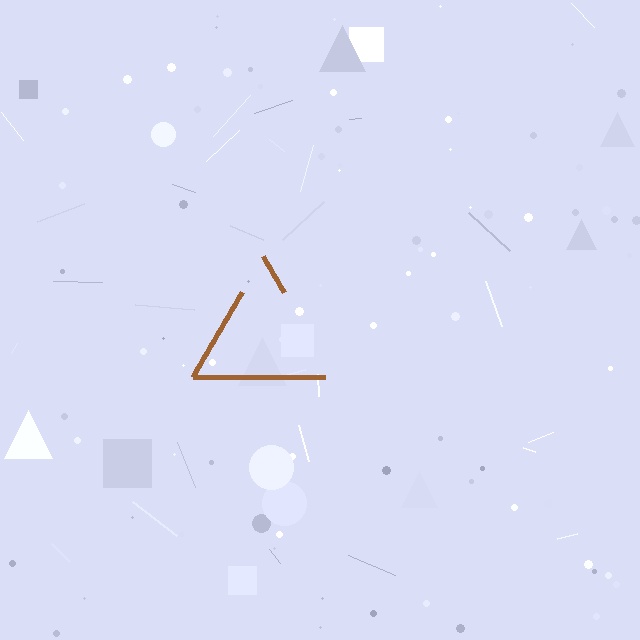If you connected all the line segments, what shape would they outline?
They would outline a triangle.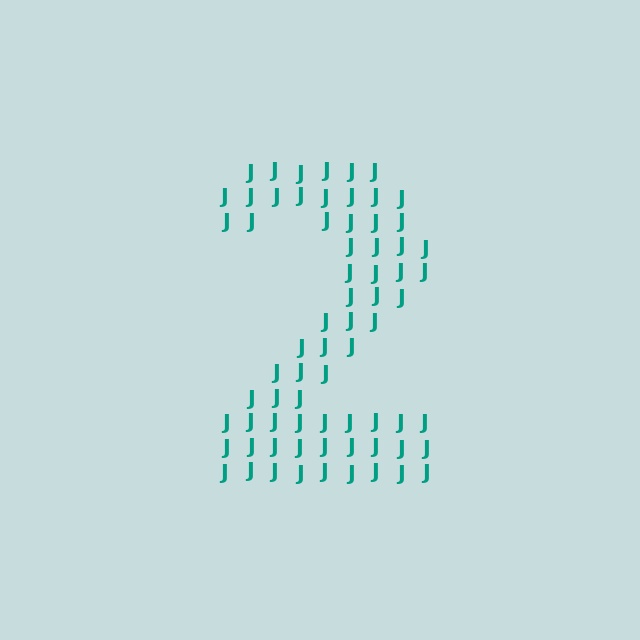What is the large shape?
The large shape is the digit 2.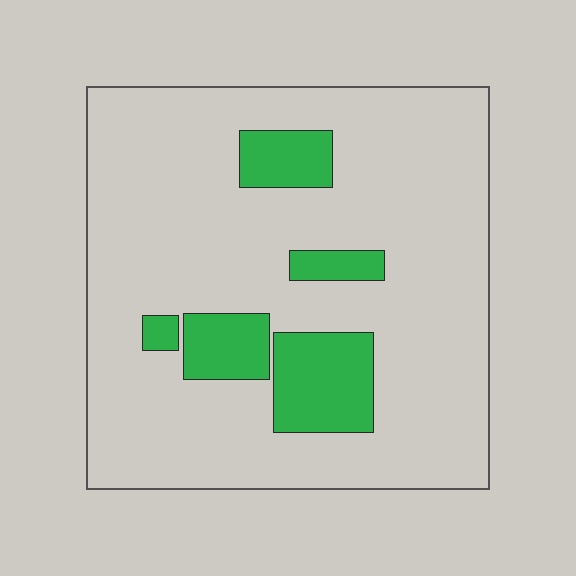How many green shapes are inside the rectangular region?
5.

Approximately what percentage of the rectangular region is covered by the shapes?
Approximately 15%.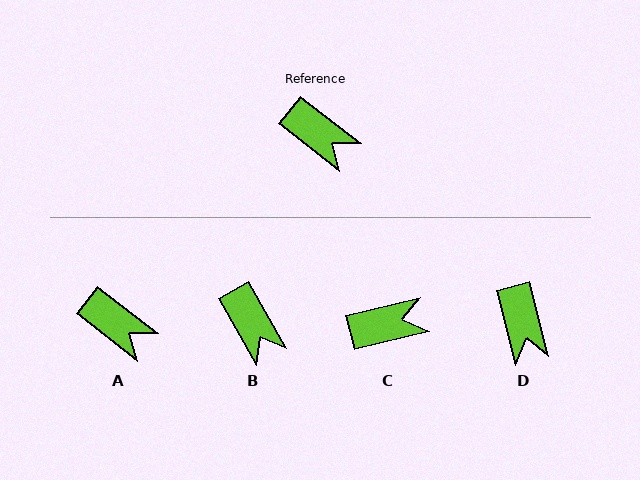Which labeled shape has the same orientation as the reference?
A.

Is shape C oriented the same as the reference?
No, it is off by about 52 degrees.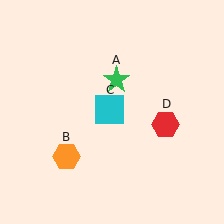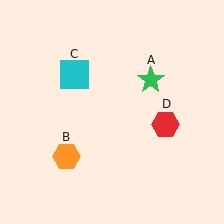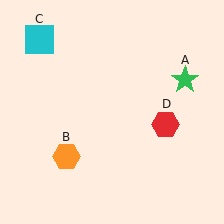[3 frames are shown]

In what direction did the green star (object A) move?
The green star (object A) moved right.